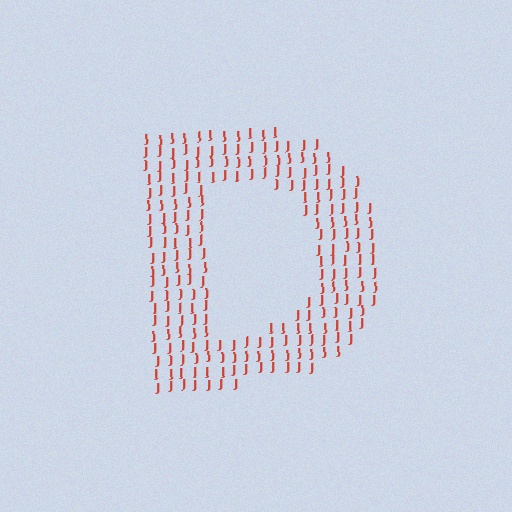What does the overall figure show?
The overall figure shows the letter D.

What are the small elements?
The small elements are letter J's.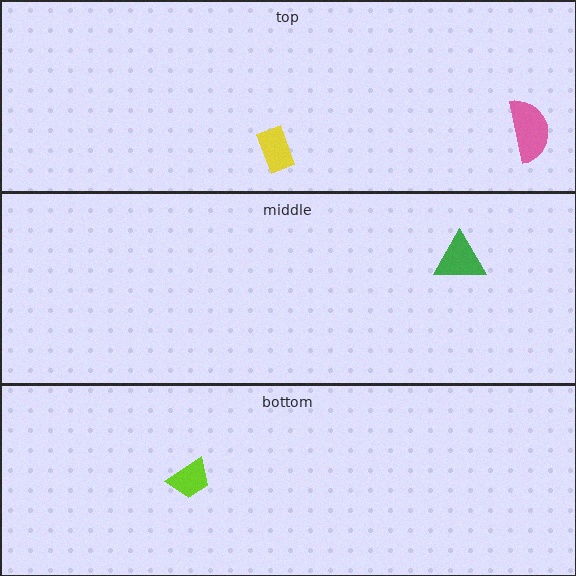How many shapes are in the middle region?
1.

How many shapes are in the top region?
2.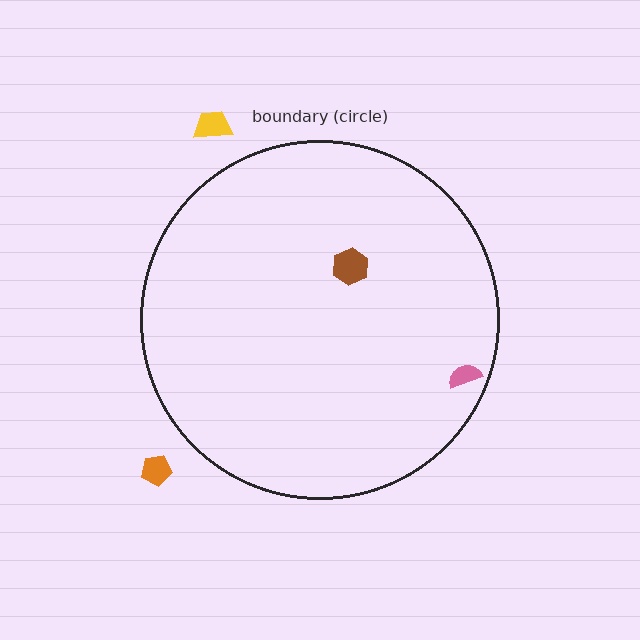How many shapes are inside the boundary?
2 inside, 2 outside.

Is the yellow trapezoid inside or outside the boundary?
Outside.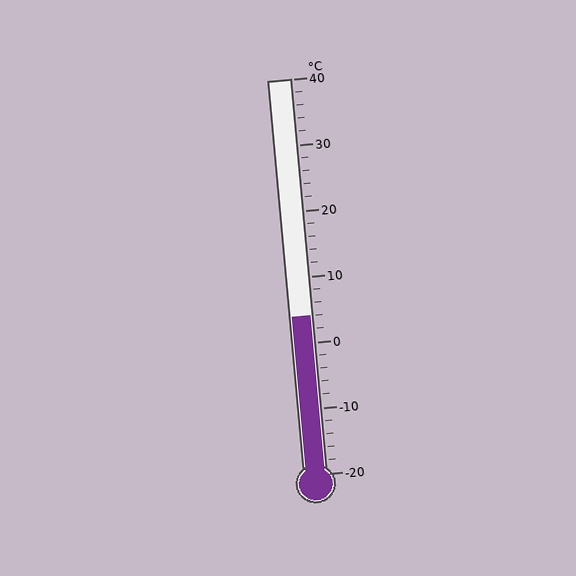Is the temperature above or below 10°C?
The temperature is below 10°C.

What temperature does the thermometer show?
The thermometer shows approximately 4°C.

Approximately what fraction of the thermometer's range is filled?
The thermometer is filled to approximately 40% of its range.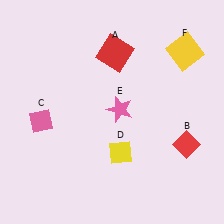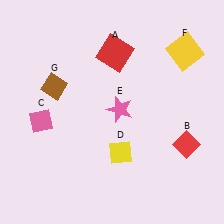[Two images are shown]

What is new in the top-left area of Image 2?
A brown diamond (G) was added in the top-left area of Image 2.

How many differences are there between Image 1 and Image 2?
There is 1 difference between the two images.